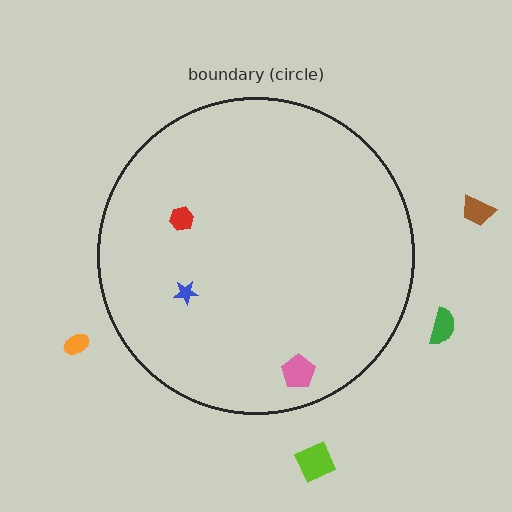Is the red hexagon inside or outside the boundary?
Inside.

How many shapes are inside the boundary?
3 inside, 4 outside.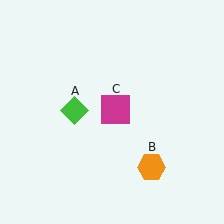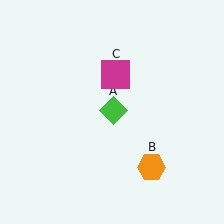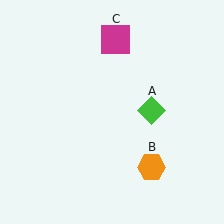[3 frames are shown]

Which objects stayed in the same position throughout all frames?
Orange hexagon (object B) remained stationary.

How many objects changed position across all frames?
2 objects changed position: green diamond (object A), magenta square (object C).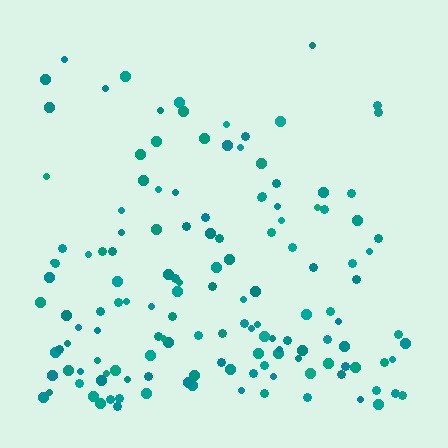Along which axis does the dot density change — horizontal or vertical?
Vertical.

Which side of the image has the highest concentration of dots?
The bottom.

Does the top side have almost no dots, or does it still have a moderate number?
Still a moderate number, just noticeably fewer than the bottom.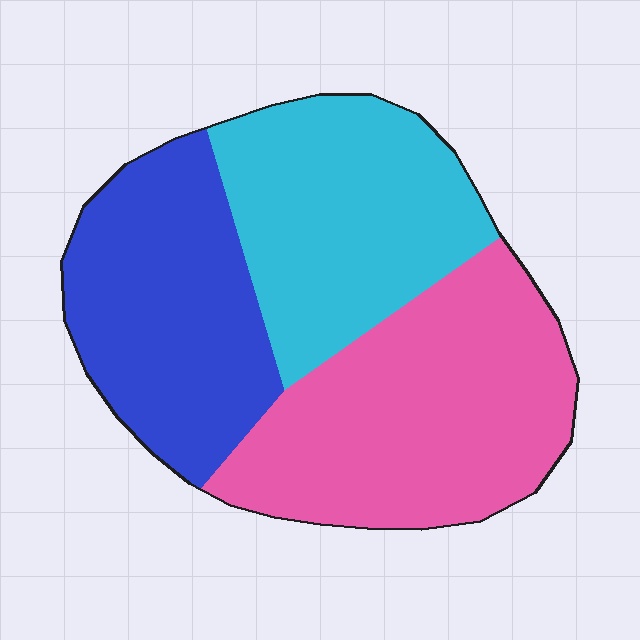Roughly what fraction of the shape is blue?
Blue takes up about one third (1/3) of the shape.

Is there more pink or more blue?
Pink.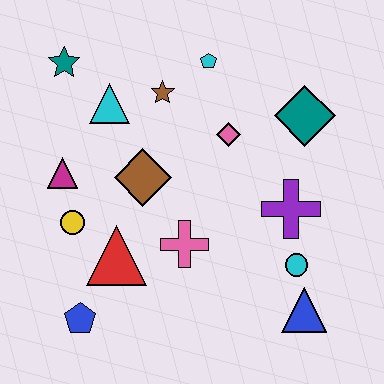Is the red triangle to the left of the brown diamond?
Yes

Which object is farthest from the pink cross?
The teal star is farthest from the pink cross.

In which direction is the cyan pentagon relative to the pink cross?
The cyan pentagon is above the pink cross.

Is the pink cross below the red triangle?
No